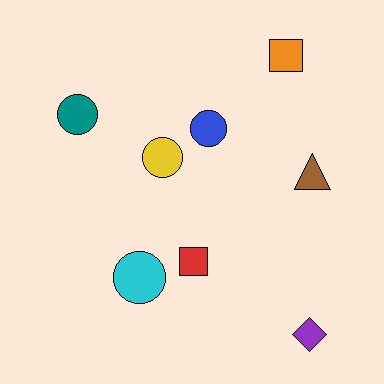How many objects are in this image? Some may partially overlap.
There are 8 objects.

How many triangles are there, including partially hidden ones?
There is 1 triangle.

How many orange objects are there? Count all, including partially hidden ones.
There is 1 orange object.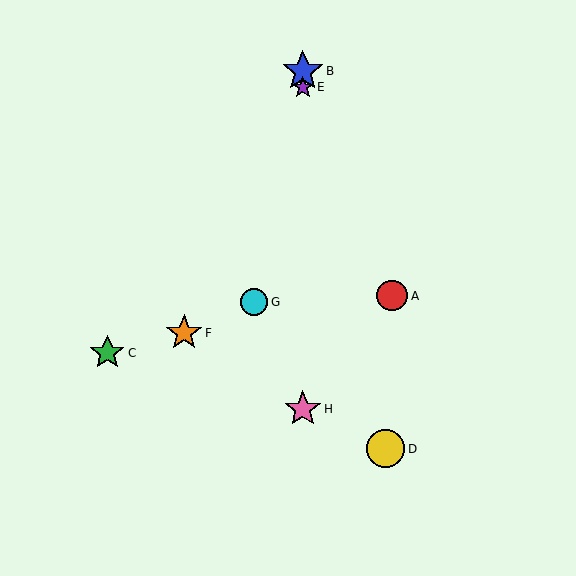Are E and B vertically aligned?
Yes, both are at x≈303.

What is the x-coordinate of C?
Object C is at x≈107.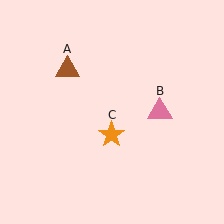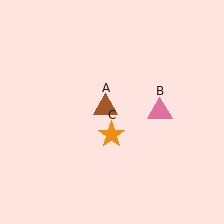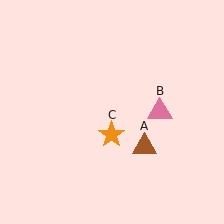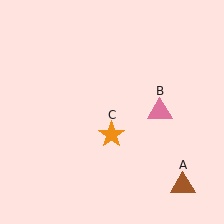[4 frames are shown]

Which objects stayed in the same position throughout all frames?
Pink triangle (object B) and orange star (object C) remained stationary.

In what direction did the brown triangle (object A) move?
The brown triangle (object A) moved down and to the right.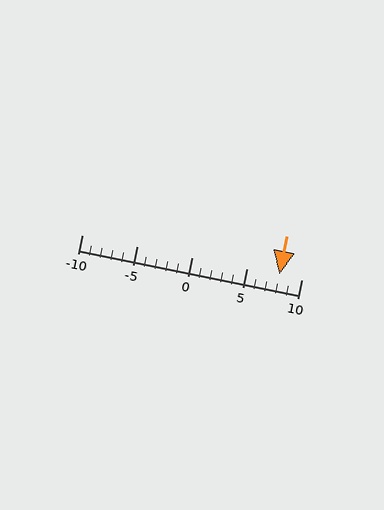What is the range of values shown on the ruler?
The ruler shows values from -10 to 10.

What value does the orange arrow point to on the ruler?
The orange arrow points to approximately 8.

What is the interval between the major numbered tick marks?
The major tick marks are spaced 5 units apart.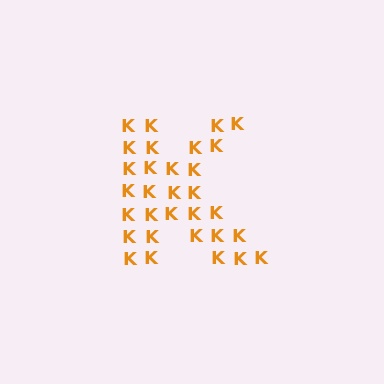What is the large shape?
The large shape is the letter K.